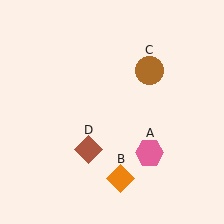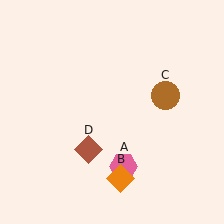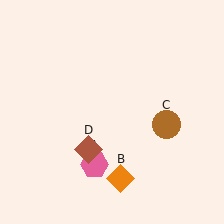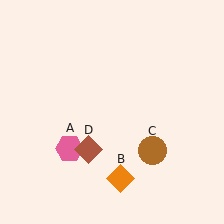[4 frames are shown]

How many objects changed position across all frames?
2 objects changed position: pink hexagon (object A), brown circle (object C).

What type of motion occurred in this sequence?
The pink hexagon (object A), brown circle (object C) rotated clockwise around the center of the scene.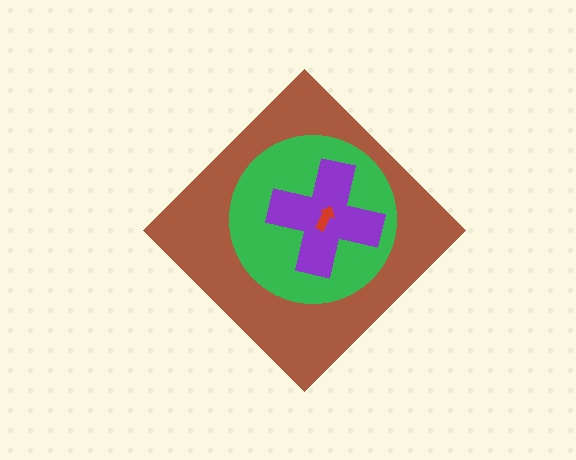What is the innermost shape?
The red arrow.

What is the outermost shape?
The brown diamond.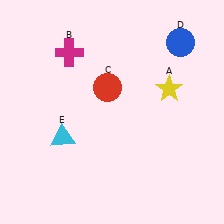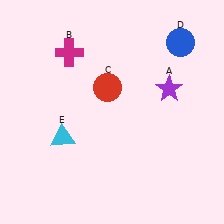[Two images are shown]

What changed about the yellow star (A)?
In Image 1, A is yellow. In Image 2, it changed to purple.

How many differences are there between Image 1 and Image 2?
There is 1 difference between the two images.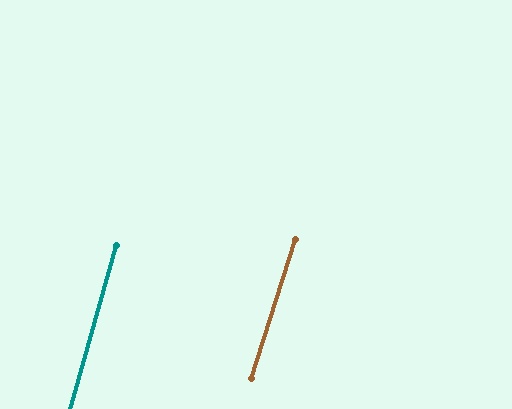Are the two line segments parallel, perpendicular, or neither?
Parallel — their directions differ by only 1.8°.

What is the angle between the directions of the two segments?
Approximately 2 degrees.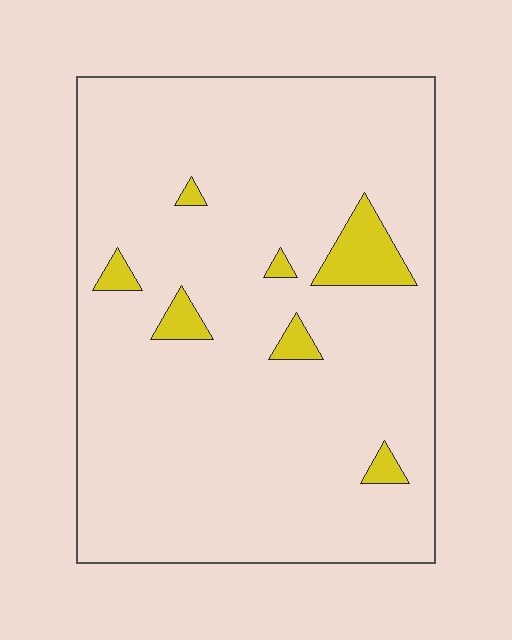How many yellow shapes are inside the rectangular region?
7.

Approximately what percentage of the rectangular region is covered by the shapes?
Approximately 5%.